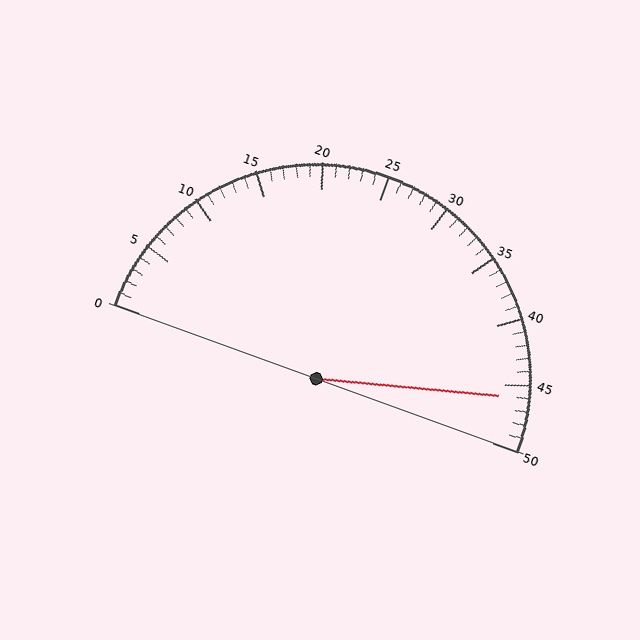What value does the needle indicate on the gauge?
The needle indicates approximately 46.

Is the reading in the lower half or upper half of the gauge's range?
The reading is in the upper half of the range (0 to 50).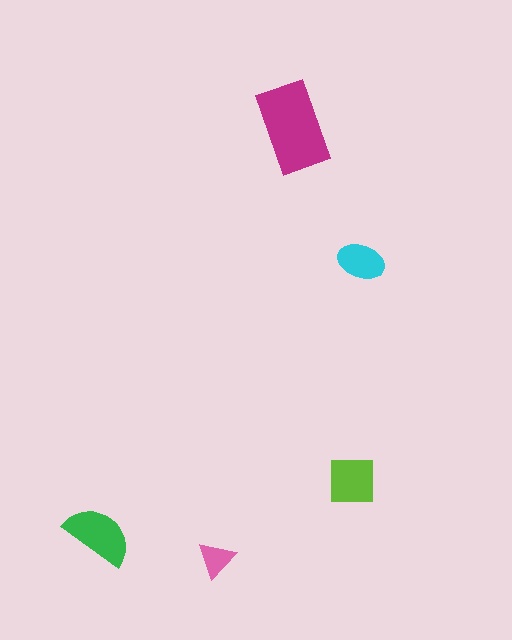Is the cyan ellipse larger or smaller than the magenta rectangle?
Smaller.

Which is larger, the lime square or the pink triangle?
The lime square.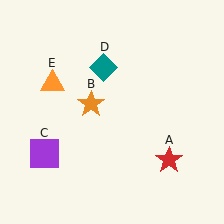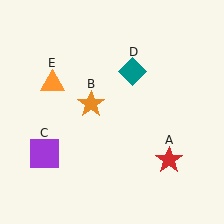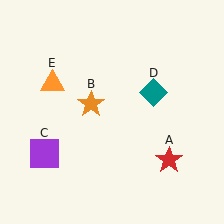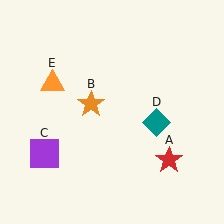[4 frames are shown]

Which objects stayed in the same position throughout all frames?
Red star (object A) and orange star (object B) and purple square (object C) and orange triangle (object E) remained stationary.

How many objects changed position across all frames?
1 object changed position: teal diamond (object D).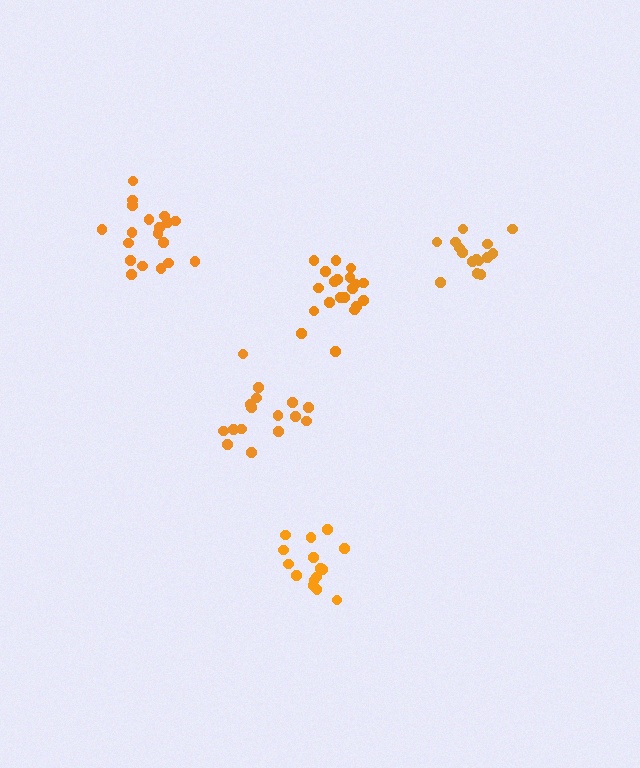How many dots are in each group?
Group 1: 15 dots, Group 2: 15 dots, Group 3: 20 dots, Group 4: 19 dots, Group 5: 16 dots (85 total).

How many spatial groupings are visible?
There are 5 spatial groupings.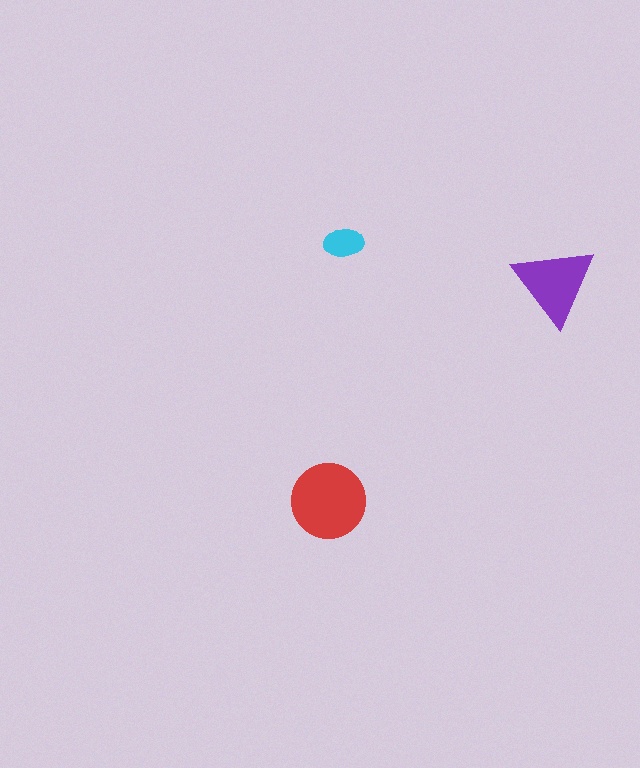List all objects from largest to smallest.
The red circle, the purple triangle, the cyan ellipse.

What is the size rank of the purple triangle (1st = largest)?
2nd.